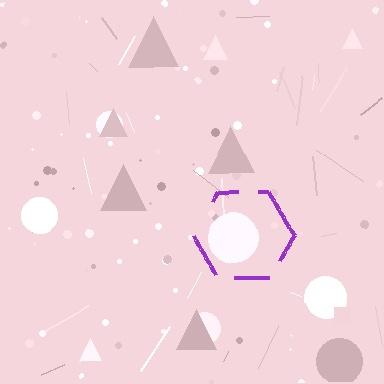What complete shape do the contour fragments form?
The contour fragments form a hexagon.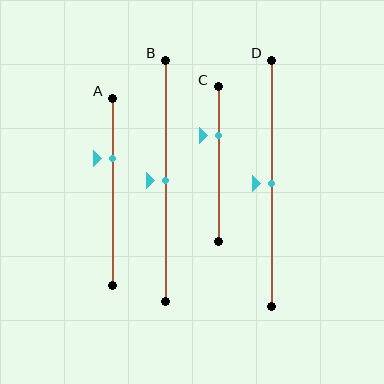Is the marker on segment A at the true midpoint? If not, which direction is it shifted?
No, the marker on segment A is shifted upward by about 18% of the segment length.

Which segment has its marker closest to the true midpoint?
Segment B has its marker closest to the true midpoint.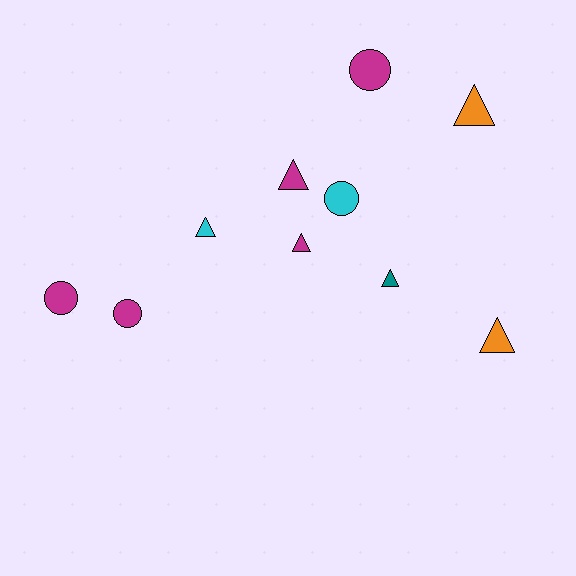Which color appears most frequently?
Magenta, with 5 objects.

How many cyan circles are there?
There is 1 cyan circle.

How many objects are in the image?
There are 10 objects.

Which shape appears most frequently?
Triangle, with 6 objects.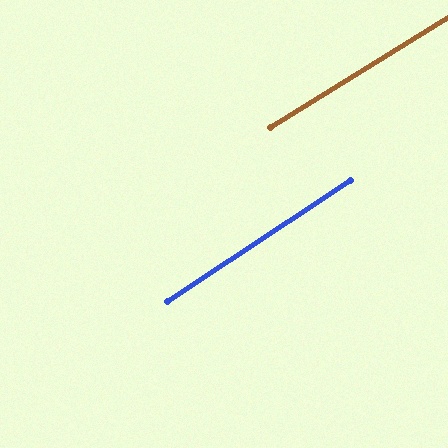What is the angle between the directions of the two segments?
Approximately 2 degrees.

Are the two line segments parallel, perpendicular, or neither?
Parallel — their directions differ by only 1.7°.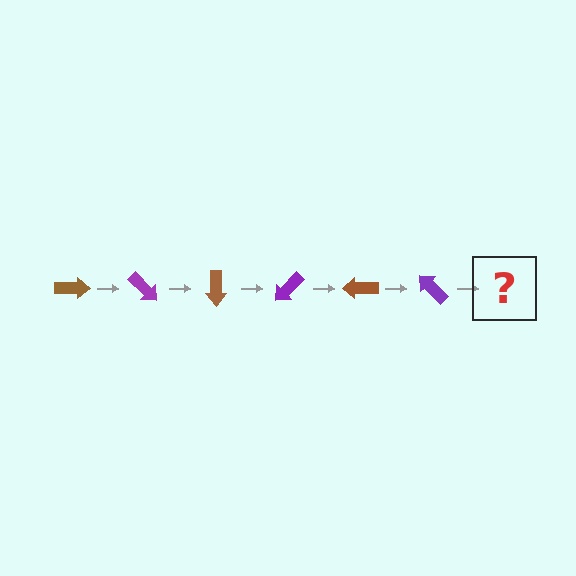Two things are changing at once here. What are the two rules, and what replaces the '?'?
The two rules are that it rotates 45 degrees each step and the color cycles through brown and purple. The '?' should be a brown arrow, rotated 270 degrees from the start.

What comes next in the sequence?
The next element should be a brown arrow, rotated 270 degrees from the start.